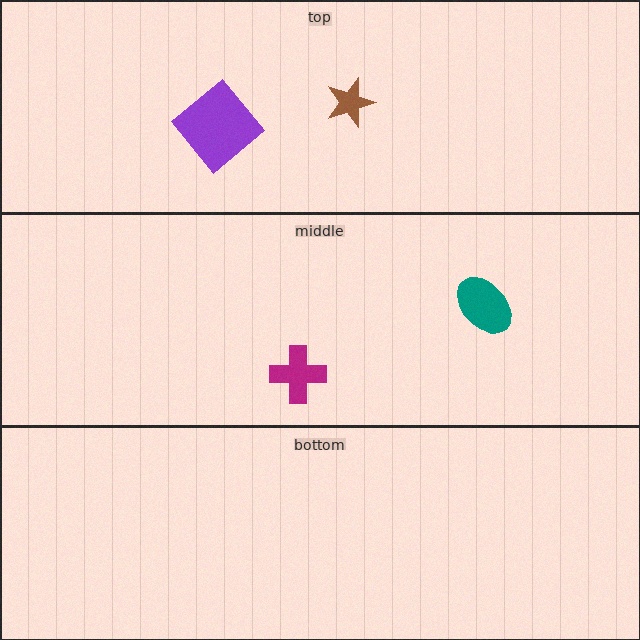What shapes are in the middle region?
The magenta cross, the teal ellipse.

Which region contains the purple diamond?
The top region.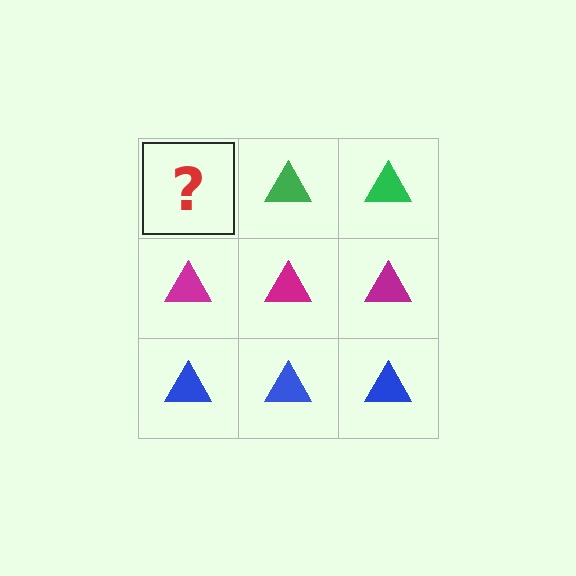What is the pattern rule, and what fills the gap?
The rule is that each row has a consistent color. The gap should be filled with a green triangle.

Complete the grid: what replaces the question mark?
The question mark should be replaced with a green triangle.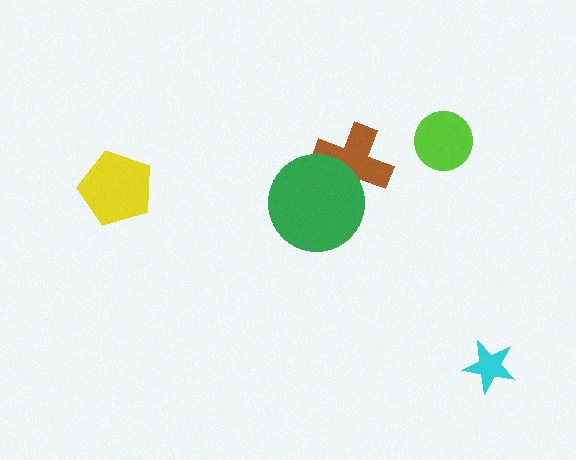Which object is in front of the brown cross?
The green circle is in front of the brown cross.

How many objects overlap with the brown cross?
1 object overlaps with the brown cross.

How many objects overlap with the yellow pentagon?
0 objects overlap with the yellow pentagon.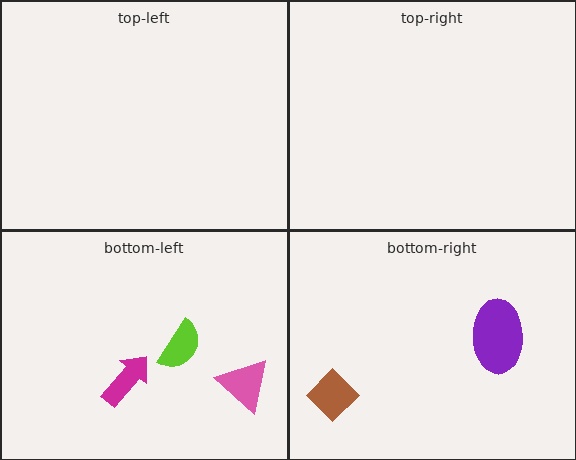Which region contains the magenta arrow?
The bottom-left region.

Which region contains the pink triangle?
The bottom-left region.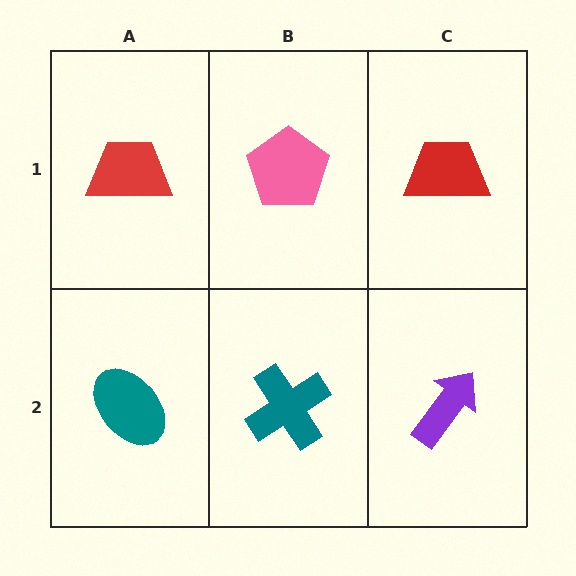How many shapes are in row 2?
3 shapes.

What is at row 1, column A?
A red trapezoid.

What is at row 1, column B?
A pink pentagon.